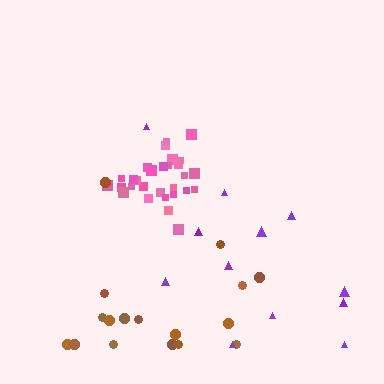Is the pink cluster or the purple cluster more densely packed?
Pink.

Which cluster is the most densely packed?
Pink.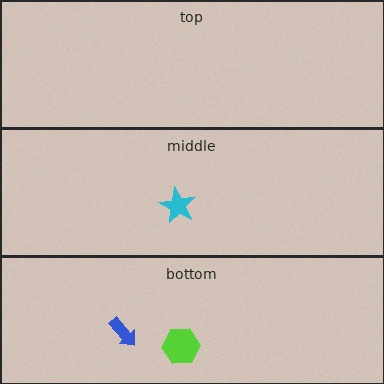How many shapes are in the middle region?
1.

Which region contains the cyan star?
The middle region.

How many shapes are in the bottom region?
2.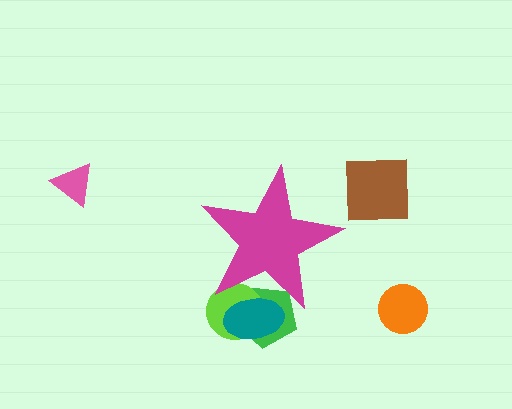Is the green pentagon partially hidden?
Yes, the green pentagon is partially hidden behind the magenta star.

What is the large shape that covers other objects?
A magenta star.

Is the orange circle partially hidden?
No, the orange circle is fully visible.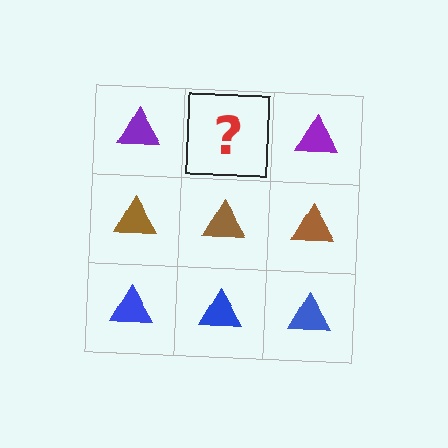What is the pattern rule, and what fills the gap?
The rule is that each row has a consistent color. The gap should be filled with a purple triangle.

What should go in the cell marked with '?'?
The missing cell should contain a purple triangle.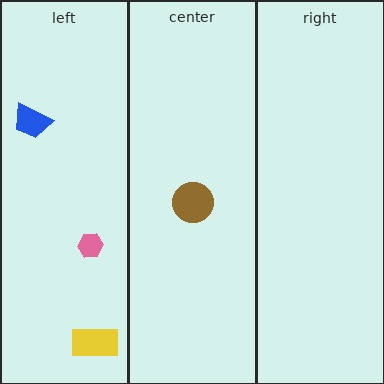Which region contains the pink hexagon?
The left region.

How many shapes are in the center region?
1.